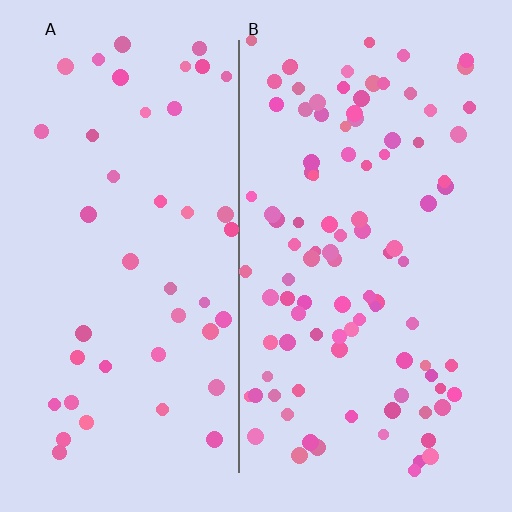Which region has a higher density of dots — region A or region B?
B (the right).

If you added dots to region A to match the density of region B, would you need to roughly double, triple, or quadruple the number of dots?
Approximately double.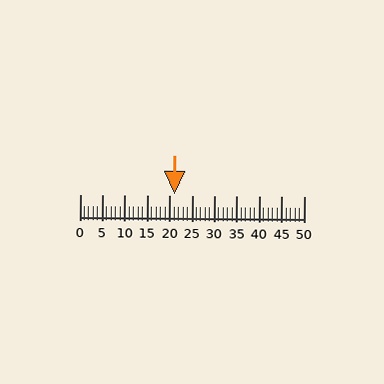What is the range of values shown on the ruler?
The ruler shows values from 0 to 50.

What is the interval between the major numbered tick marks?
The major tick marks are spaced 5 units apart.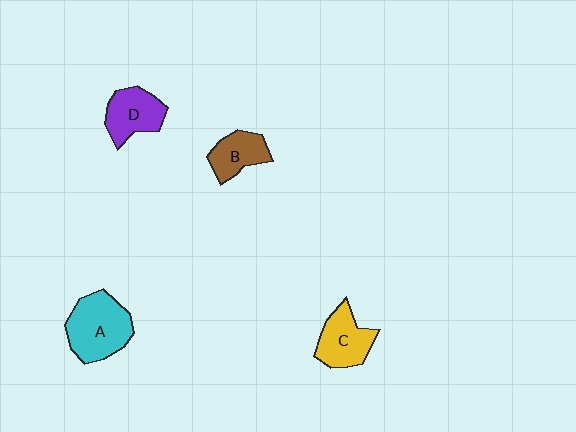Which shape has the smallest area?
Shape B (brown).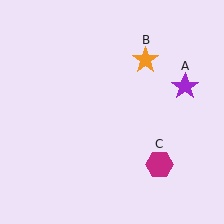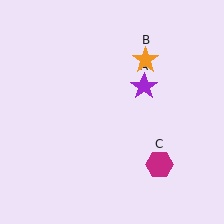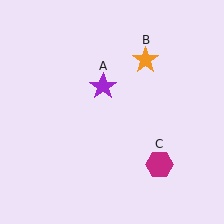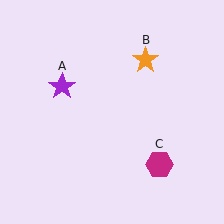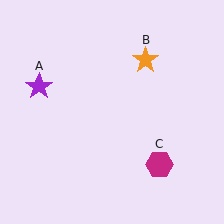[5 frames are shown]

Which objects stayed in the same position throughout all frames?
Orange star (object B) and magenta hexagon (object C) remained stationary.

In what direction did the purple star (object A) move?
The purple star (object A) moved left.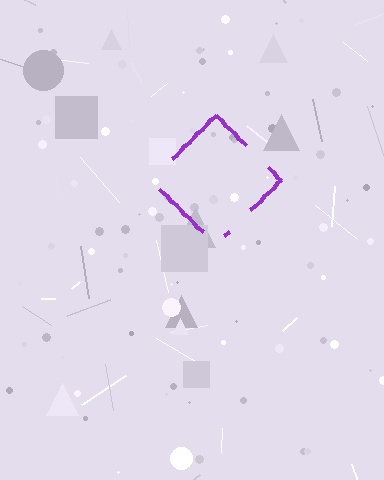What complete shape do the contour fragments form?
The contour fragments form a diamond.